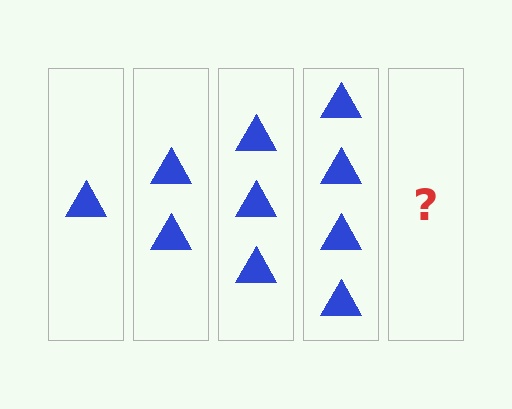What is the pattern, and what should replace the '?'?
The pattern is that each step adds one more triangle. The '?' should be 5 triangles.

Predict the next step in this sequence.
The next step is 5 triangles.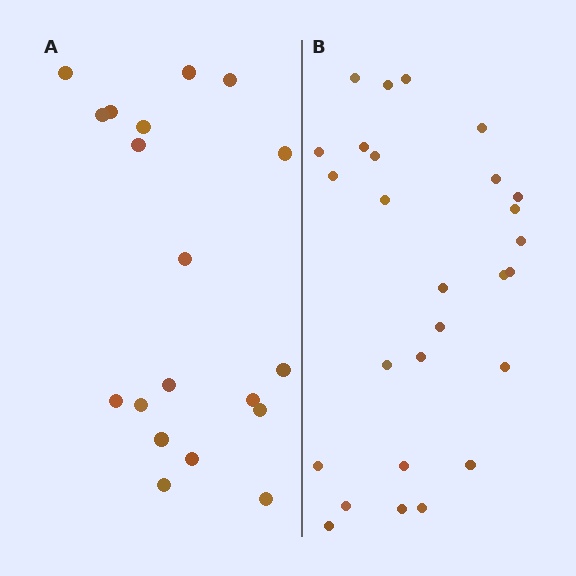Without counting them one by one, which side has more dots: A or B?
Region B (the right region) has more dots.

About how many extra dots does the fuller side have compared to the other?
Region B has roughly 8 or so more dots than region A.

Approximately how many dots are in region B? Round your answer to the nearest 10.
About 30 dots. (The exact count is 27, which rounds to 30.)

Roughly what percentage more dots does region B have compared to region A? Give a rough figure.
About 40% more.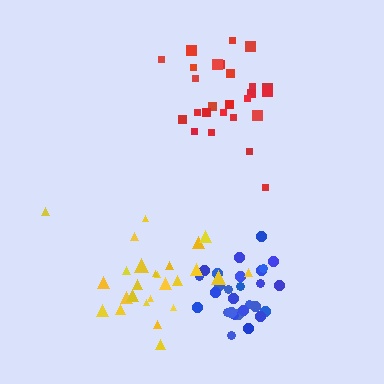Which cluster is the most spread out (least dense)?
Yellow.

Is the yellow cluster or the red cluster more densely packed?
Red.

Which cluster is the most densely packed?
Blue.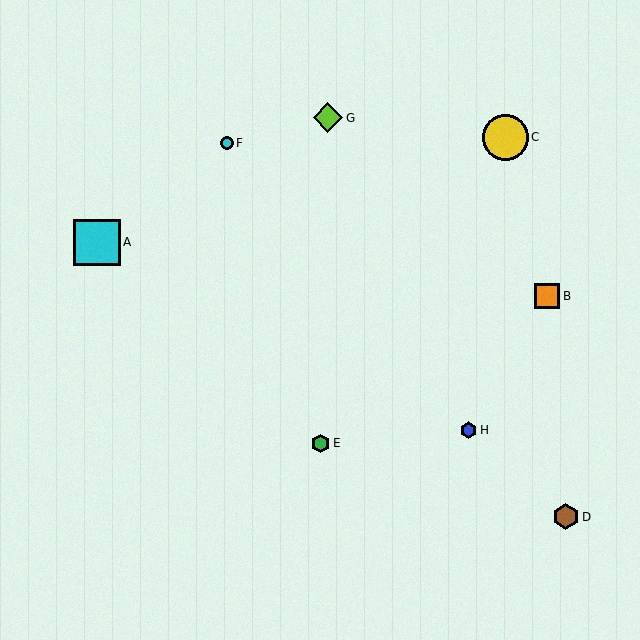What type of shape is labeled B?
Shape B is an orange square.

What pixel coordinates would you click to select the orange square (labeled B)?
Click at (547, 296) to select the orange square B.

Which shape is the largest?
The cyan square (labeled A) is the largest.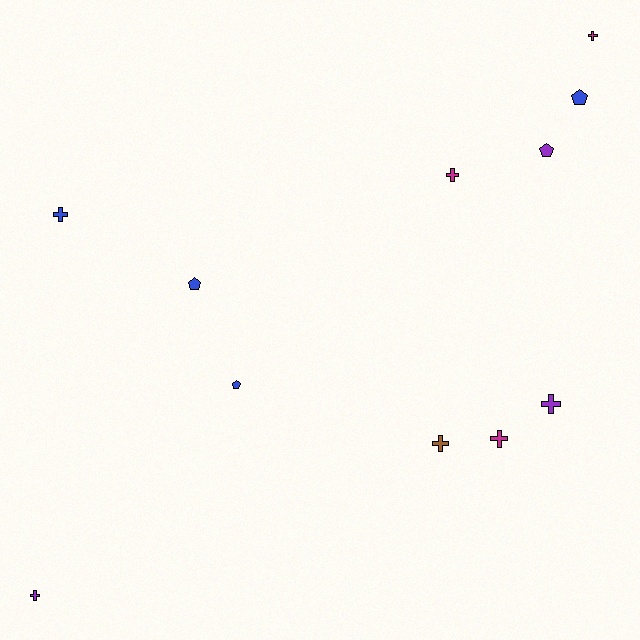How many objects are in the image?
There are 11 objects.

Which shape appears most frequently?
Cross, with 7 objects.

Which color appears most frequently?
Blue, with 4 objects.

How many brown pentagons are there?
There are no brown pentagons.